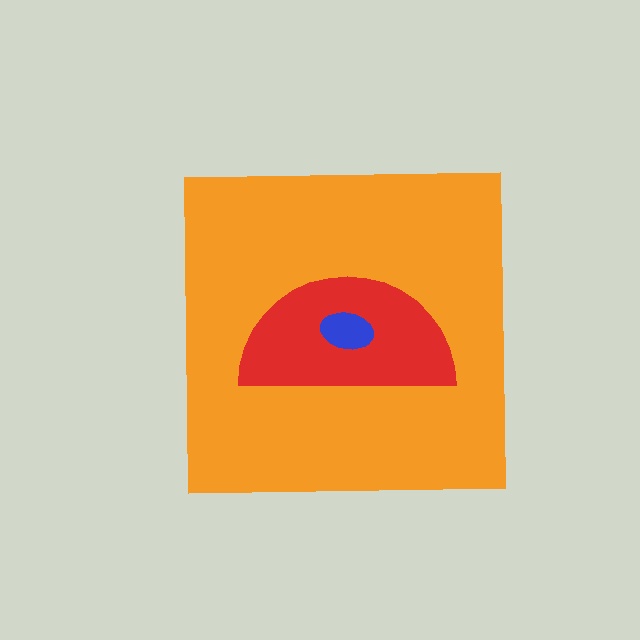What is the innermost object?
The blue ellipse.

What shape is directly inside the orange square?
The red semicircle.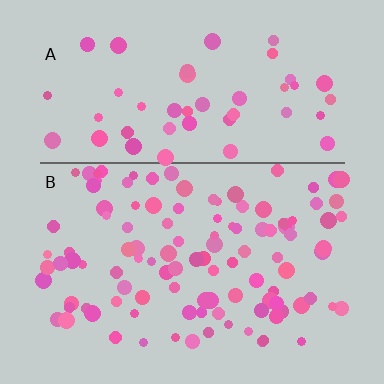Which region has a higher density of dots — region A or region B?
B (the bottom).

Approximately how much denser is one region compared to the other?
Approximately 2.2× — region B over region A.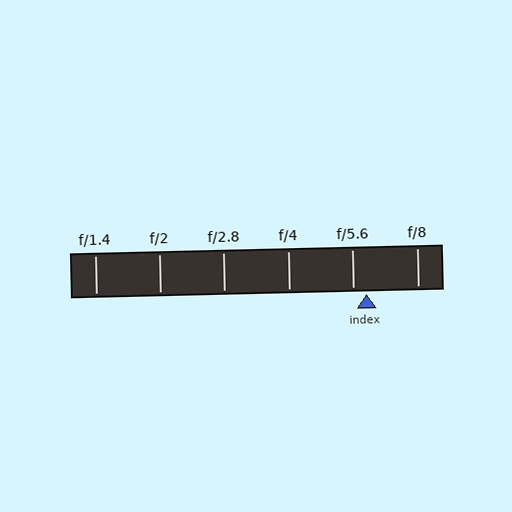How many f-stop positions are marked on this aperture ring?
There are 6 f-stop positions marked.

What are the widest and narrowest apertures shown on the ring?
The widest aperture shown is f/1.4 and the narrowest is f/8.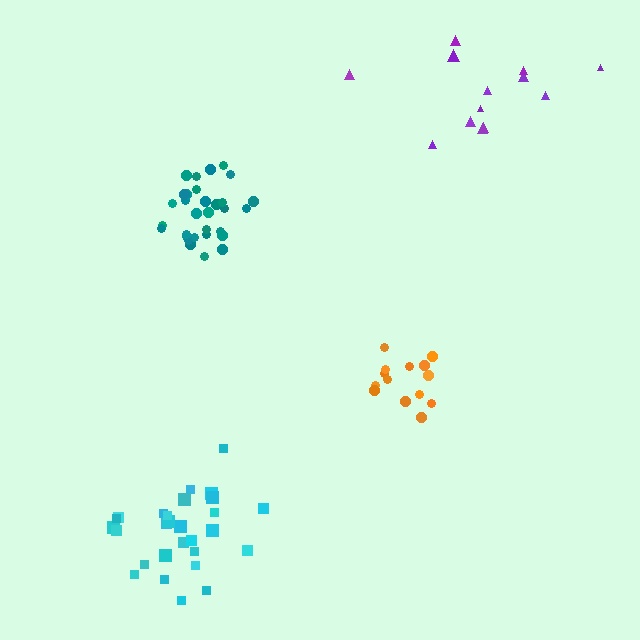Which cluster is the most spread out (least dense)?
Purple.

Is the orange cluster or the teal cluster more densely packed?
Orange.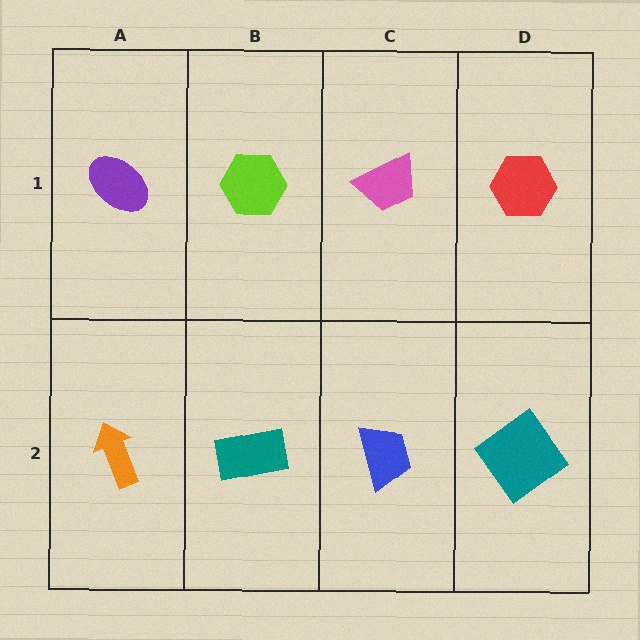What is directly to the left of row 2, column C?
A teal rectangle.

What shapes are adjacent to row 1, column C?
A blue trapezoid (row 2, column C), a lime hexagon (row 1, column B), a red hexagon (row 1, column D).